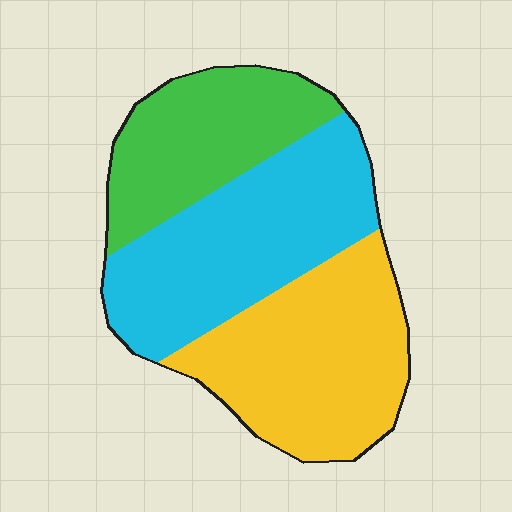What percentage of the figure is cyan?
Cyan covers 38% of the figure.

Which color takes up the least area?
Green, at roughly 25%.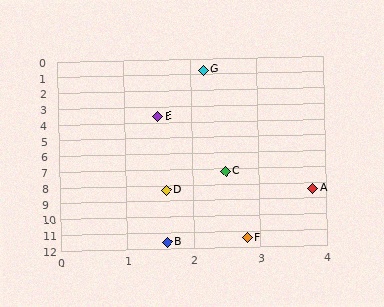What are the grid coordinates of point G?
Point G is at approximately (2.2, 0.7).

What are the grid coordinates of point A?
Point A is at approximately (3.8, 8.4).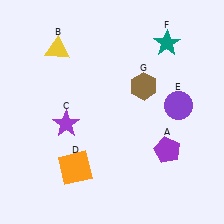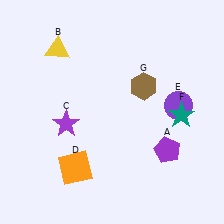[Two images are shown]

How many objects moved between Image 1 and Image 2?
1 object moved between the two images.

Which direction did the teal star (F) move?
The teal star (F) moved down.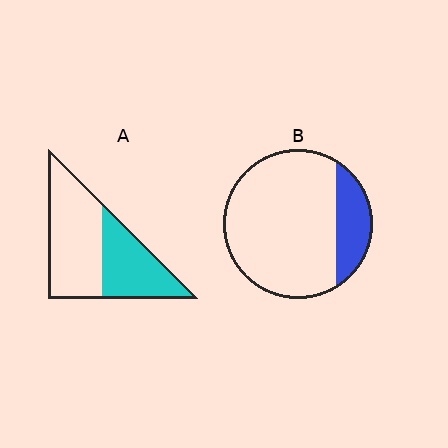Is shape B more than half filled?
No.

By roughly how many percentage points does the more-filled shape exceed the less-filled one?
By roughly 20 percentage points (A over B).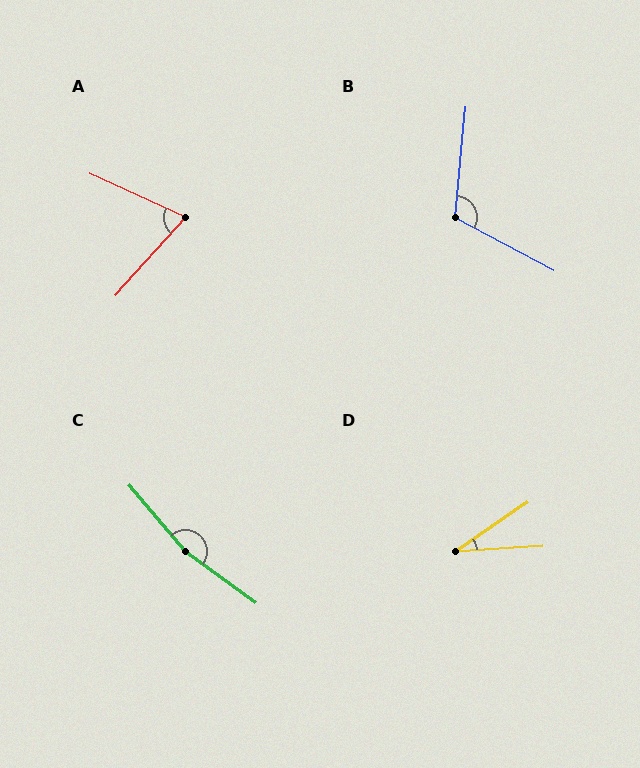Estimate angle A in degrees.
Approximately 72 degrees.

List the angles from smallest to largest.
D (31°), A (72°), B (113°), C (166°).